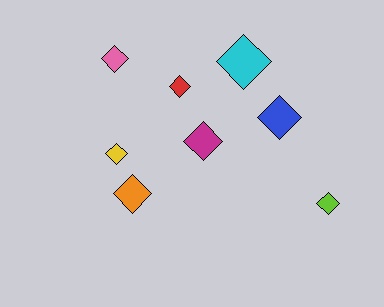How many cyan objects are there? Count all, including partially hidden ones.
There is 1 cyan object.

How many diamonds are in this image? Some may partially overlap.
There are 8 diamonds.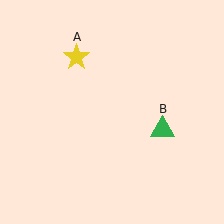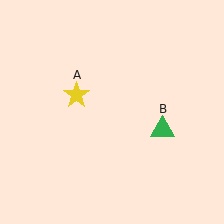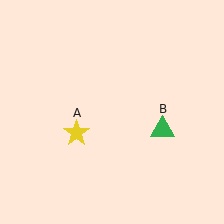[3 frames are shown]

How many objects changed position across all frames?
1 object changed position: yellow star (object A).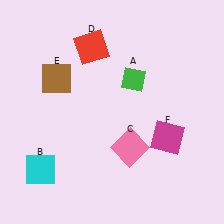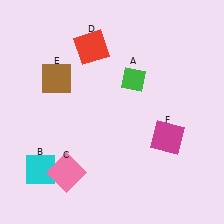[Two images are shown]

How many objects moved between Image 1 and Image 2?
1 object moved between the two images.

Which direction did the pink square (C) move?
The pink square (C) moved left.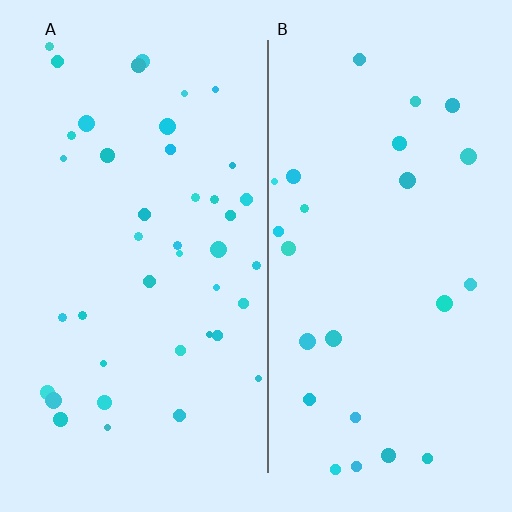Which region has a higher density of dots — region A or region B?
A (the left).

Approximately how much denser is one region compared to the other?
Approximately 1.7× — region A over region B.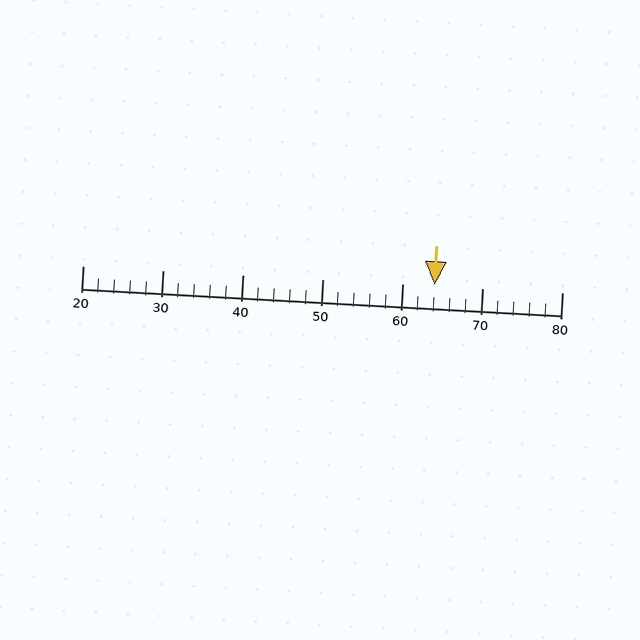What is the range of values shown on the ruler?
The ruler shows values from 20 to 80.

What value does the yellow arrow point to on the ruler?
The yellow arrow points to approximately 64.